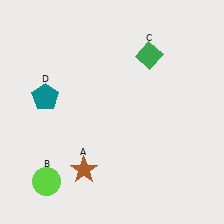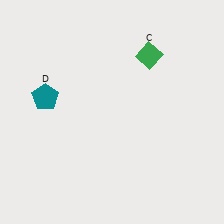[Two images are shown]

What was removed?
The lime circle (B), the brown star (A) were removed in Image 2.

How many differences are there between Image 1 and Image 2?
There are 2 differences between the two images.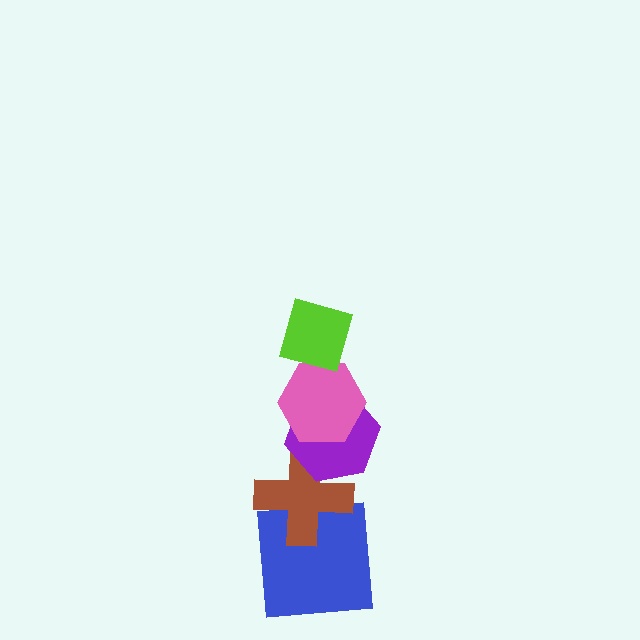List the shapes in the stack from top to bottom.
From top to bottom: the lime diamond, the pink hexagon, the purple hexagon, the brown cross, the blue square.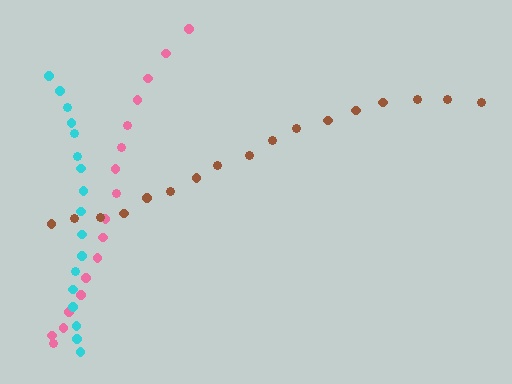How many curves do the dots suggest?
There are 3 distinct paths.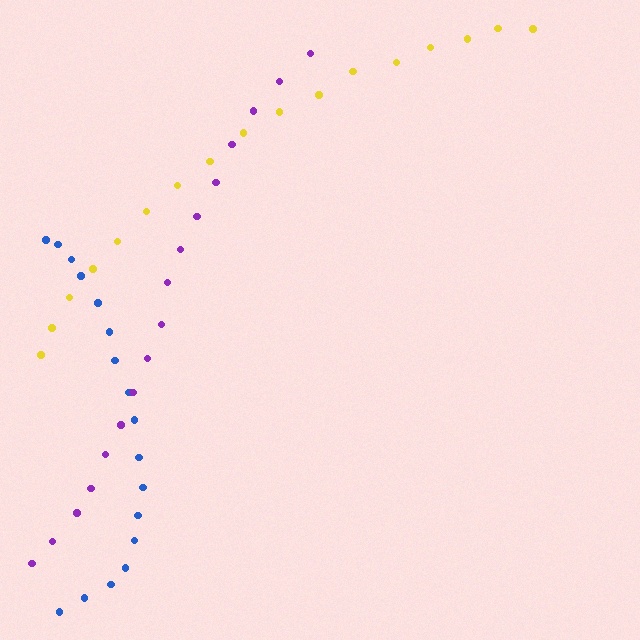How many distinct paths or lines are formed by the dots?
There are 3 distinct paths.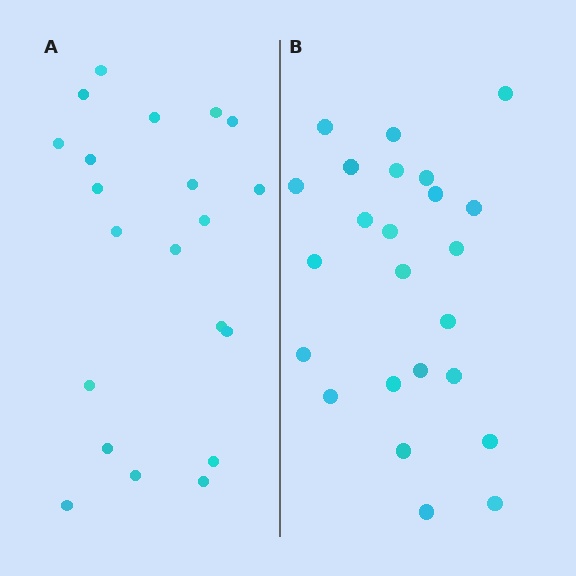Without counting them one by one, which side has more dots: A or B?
Region B (the right region) has more dots.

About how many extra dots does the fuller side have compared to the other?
Region B has just a few more — roughly 2 or 3 more dots than region A.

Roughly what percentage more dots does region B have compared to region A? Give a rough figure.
About 15% more.